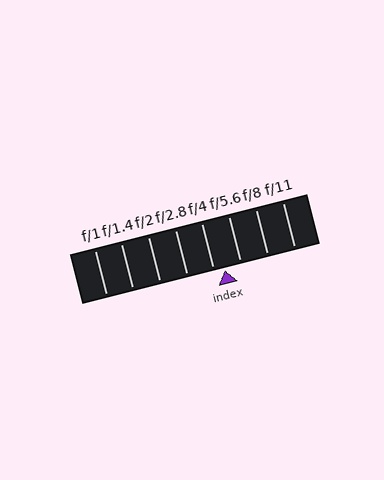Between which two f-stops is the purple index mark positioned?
The index mark is between f/4 and f/5.6.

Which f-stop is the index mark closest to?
The index mark is closest to f/4.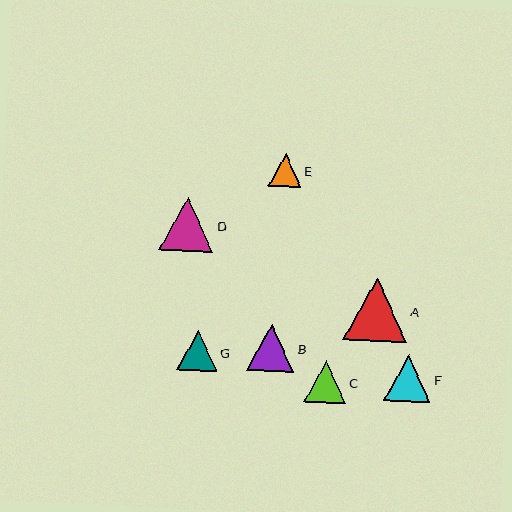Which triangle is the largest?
Triangle A is the largest with a size of approximately 63 pixels.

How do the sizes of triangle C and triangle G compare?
Triangle C and triangle G are approximately the same size.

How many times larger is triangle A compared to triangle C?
Triangle A is approximately 1.5 times the size of triangle C.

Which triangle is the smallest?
Triangle E is the smallest with a size of approximately 32 pixels.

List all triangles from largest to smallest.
From largest to smallest: A, D, B, F, C, G, E.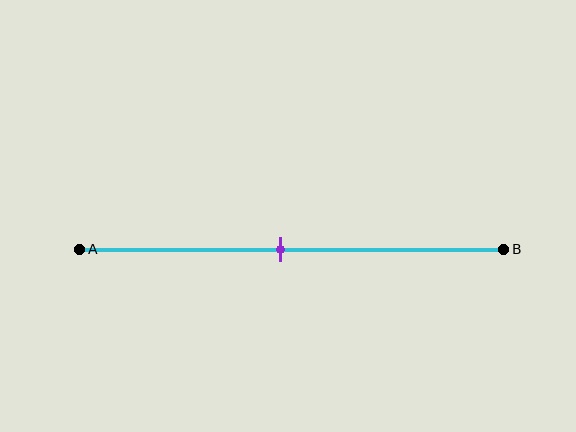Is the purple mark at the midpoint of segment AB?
Yes, the mark is approximately at the midpoint.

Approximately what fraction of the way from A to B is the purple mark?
The purple mark is approximately 50% of the way from A to B.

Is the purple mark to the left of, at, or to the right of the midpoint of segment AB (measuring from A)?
The purple mark is approximately at the midpoint of segment AB.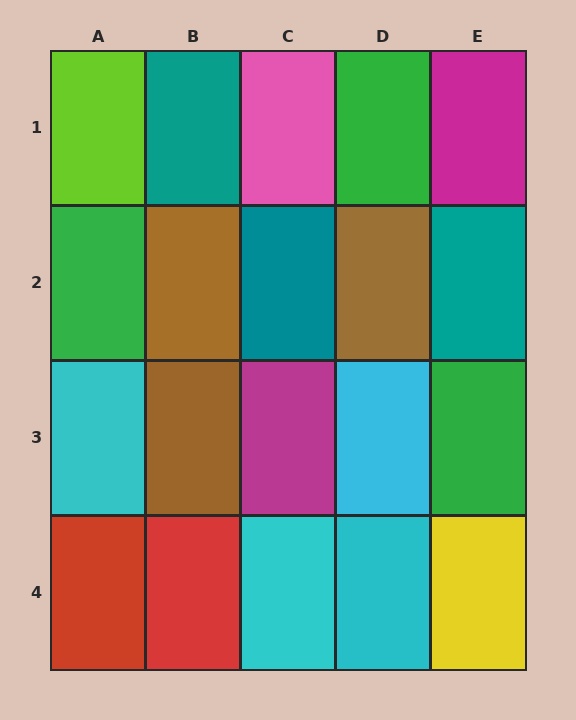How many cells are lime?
1 cell is lime.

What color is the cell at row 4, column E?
Yellow.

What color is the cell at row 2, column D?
Brown.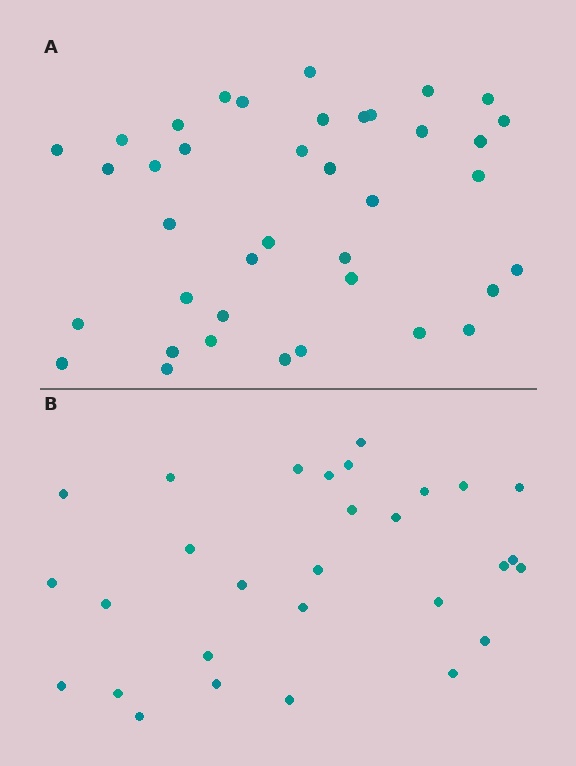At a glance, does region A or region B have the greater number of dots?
Region A (the top region) has more dots.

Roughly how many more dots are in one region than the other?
Region A has roughly 10 or so more dots than region B.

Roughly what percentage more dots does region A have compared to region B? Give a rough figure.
About 35% more.